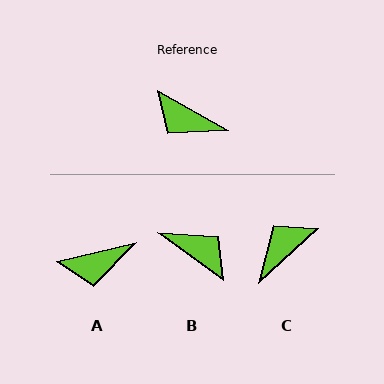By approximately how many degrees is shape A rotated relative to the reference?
Approximately 43 degrees counter-clockwise.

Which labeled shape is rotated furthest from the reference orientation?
B, about 172 degrees away.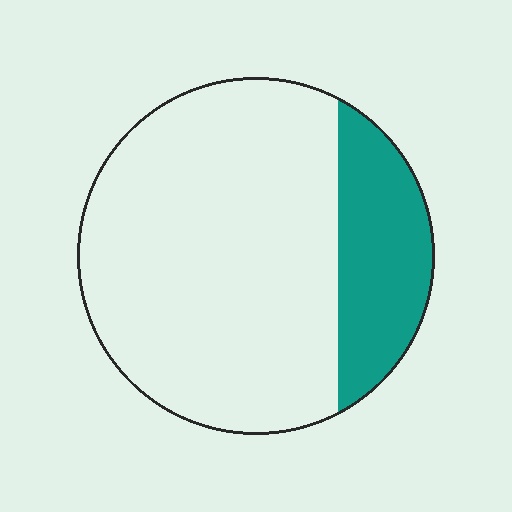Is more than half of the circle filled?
No.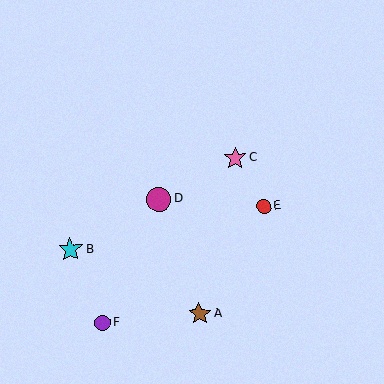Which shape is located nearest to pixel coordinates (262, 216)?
The red circle (labeled E) at (264, 206) is nearest to that location.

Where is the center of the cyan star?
The center of the cyan star is at (70, 249).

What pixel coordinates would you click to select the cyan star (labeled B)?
Click at (70, 249) to select the cyan star B.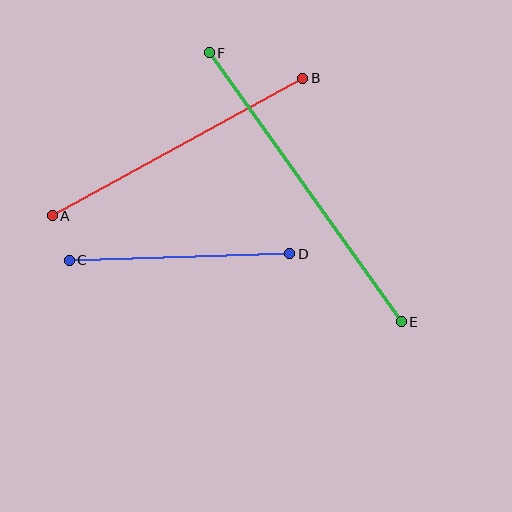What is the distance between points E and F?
The distance is approximately 330 pixels.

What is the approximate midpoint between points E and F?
The midpoint is at approximately (305, 187) pixels.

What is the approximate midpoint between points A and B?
The midpoint is at approximately (178, 147) pixels.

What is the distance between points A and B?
The distance is approximately 286 pixels.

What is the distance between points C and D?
The distance is approximately 221 pixels.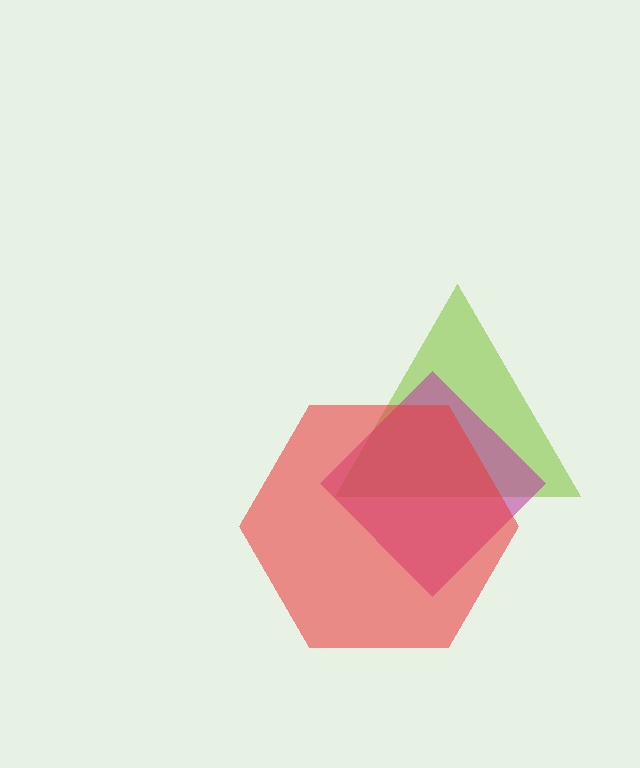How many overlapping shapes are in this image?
There are 3 overlapping shapes in the image.